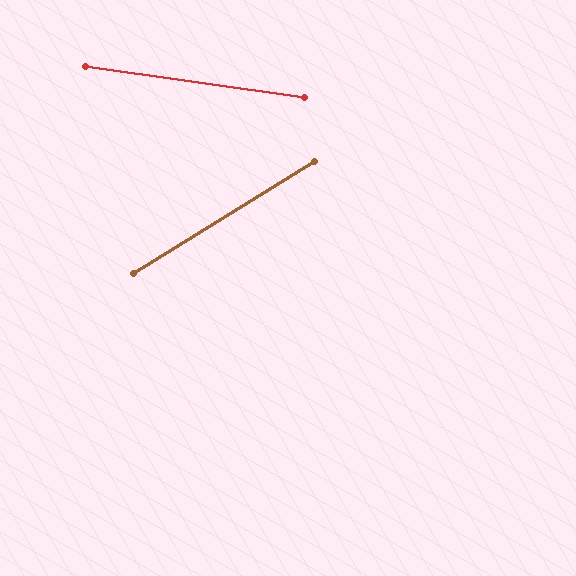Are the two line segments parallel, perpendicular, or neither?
Neither parallel nor perpendicular — they differ by about 40°.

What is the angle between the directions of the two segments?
Approximately 40 degrees.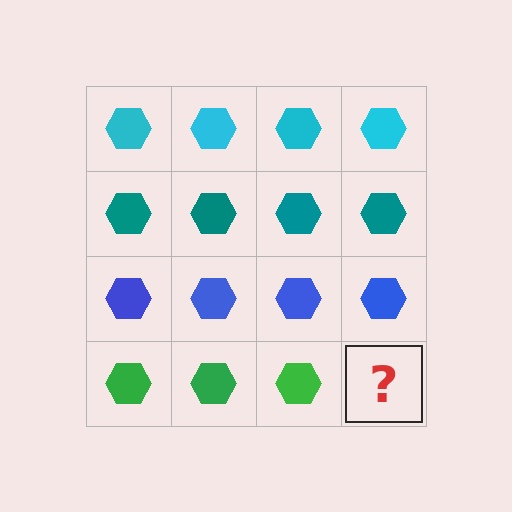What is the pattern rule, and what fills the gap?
The rule is that each row has a consistent color. The gap should be filled with a green hexagon.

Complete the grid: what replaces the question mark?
The question mark should be replaced with a green hexagon.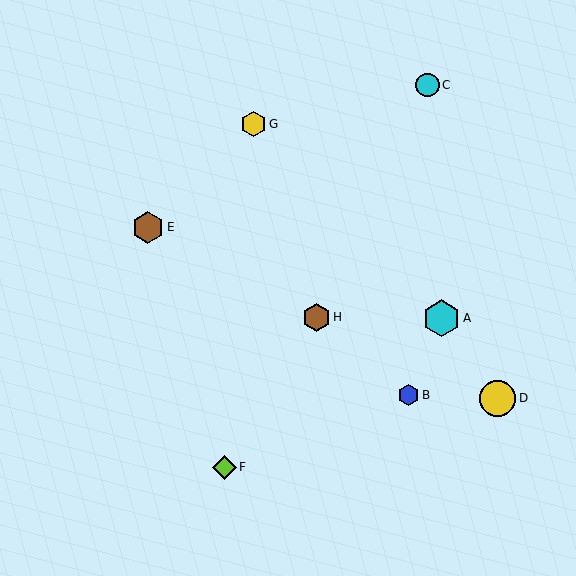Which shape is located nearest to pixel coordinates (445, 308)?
The cyan hexagon (labeled A) at (442, 318) is nearest to that location.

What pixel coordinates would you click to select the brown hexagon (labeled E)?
Click at (148, 227) to select the brown hexagon E.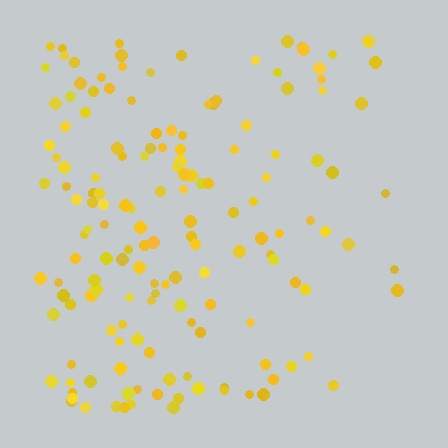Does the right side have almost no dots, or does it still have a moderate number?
Still a moderate number, just noticeably fewer than the left.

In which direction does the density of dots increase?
From right to left, with the left side densest.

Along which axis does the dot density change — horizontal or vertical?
Horizontal.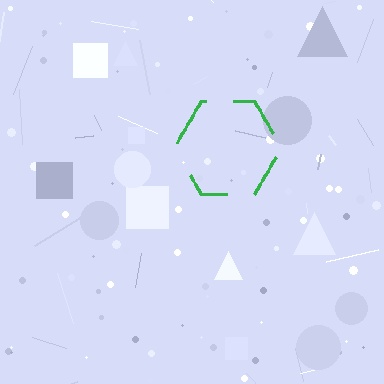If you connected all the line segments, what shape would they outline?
They would outline a hexagon.